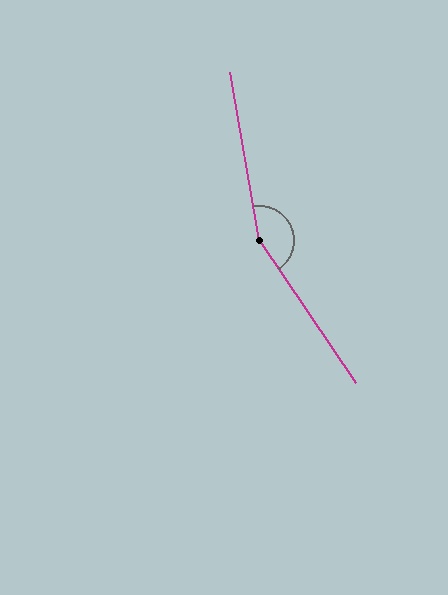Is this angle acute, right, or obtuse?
It is obtuse.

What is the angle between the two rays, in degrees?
Approximately 156 degrees.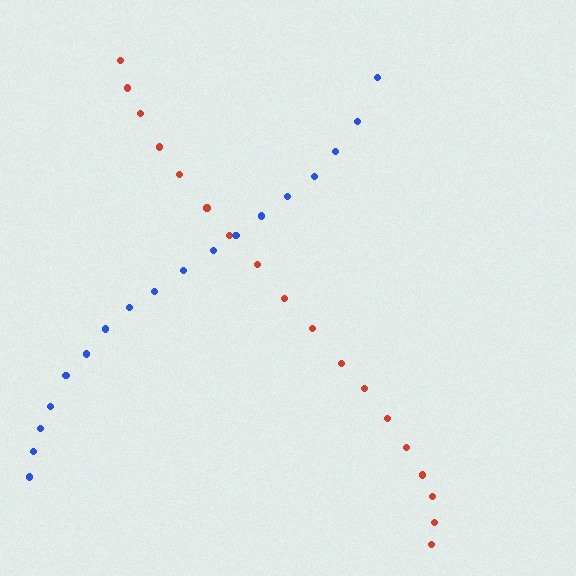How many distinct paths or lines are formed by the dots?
There are 2 distinct paths.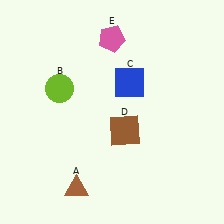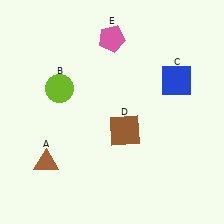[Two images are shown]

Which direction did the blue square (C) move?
The blue square (C) moved right.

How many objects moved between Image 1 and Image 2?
2 objects moved between the two images.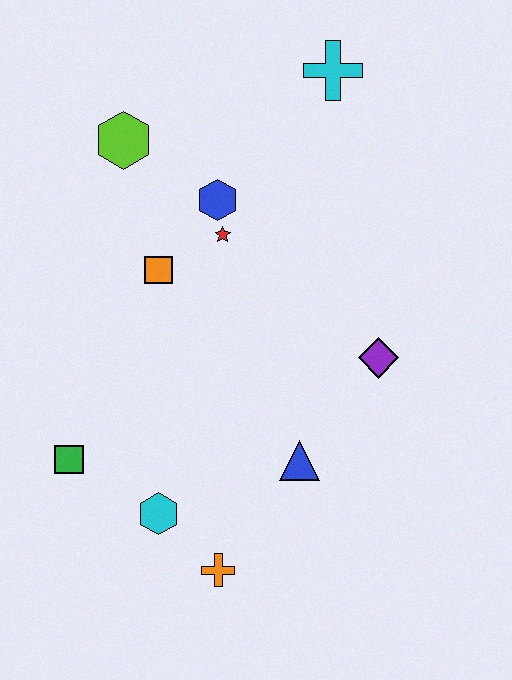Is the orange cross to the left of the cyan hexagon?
No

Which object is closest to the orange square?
The red star is closest to the orange square.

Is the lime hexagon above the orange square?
Yes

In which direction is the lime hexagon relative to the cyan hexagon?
The lime hexagon is above the cyan hexagon.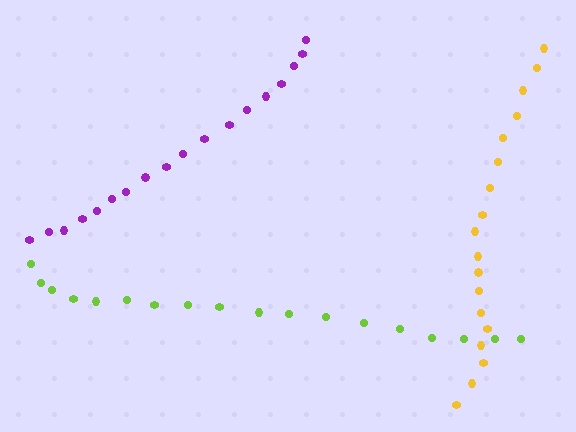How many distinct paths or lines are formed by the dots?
There are 3 distinct paths.